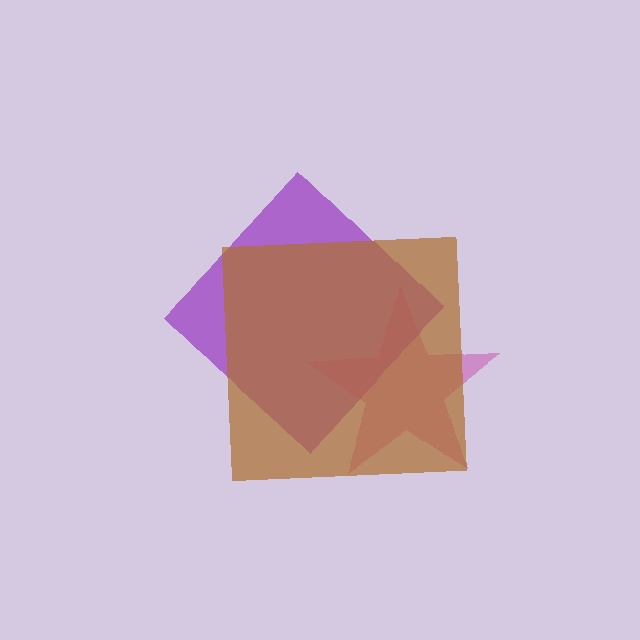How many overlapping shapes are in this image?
There are 3 overlapping shapes in the image.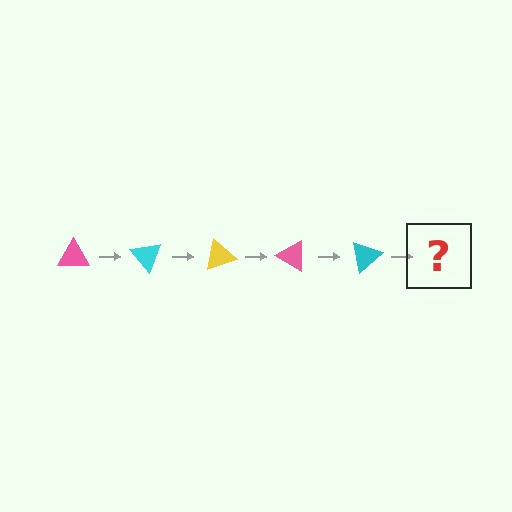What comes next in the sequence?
The next element should be a yellow triangle, rotated 250 degrees from the start.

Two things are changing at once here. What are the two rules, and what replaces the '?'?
The two rules are that it rotates 50 degrees each step and the color cycles through pink, cyan, and yellow. The '?' should be a yellow triangle, rotated 250 degrees from the start.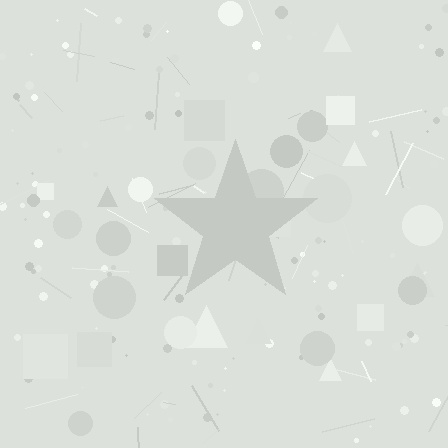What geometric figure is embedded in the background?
A star is embedded in the background.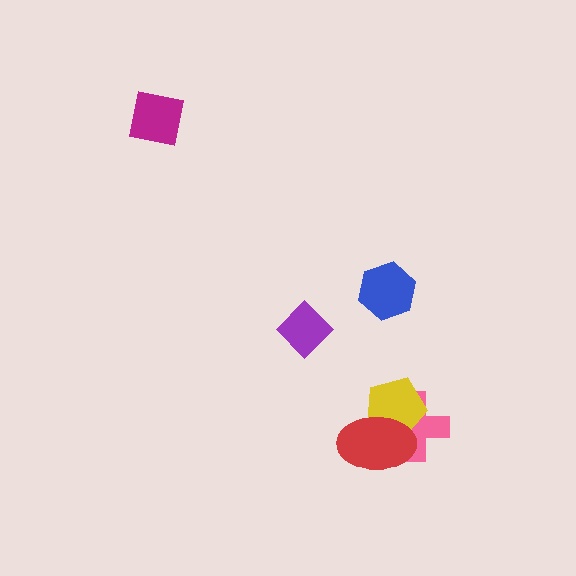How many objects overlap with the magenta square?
0 objects overlap with the magenta square.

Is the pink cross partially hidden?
Yes, it is partially covered by another shape.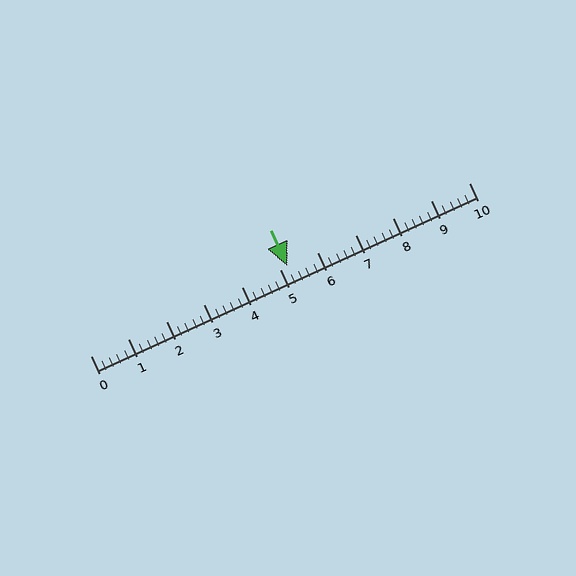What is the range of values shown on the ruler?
The ruler shows values from 0 to 10.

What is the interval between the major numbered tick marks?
The major tick marks are spaced 1 units apart.